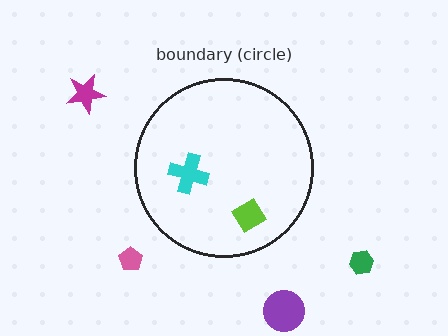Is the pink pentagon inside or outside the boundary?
Outside.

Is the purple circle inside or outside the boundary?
Outside.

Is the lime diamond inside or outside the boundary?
Inside.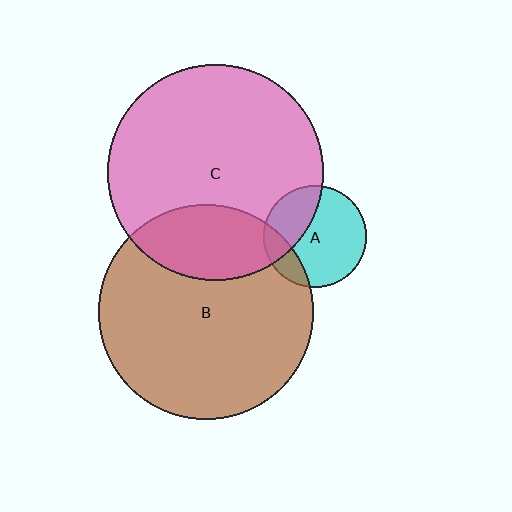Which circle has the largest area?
Circle C (pink).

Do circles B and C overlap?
Yes.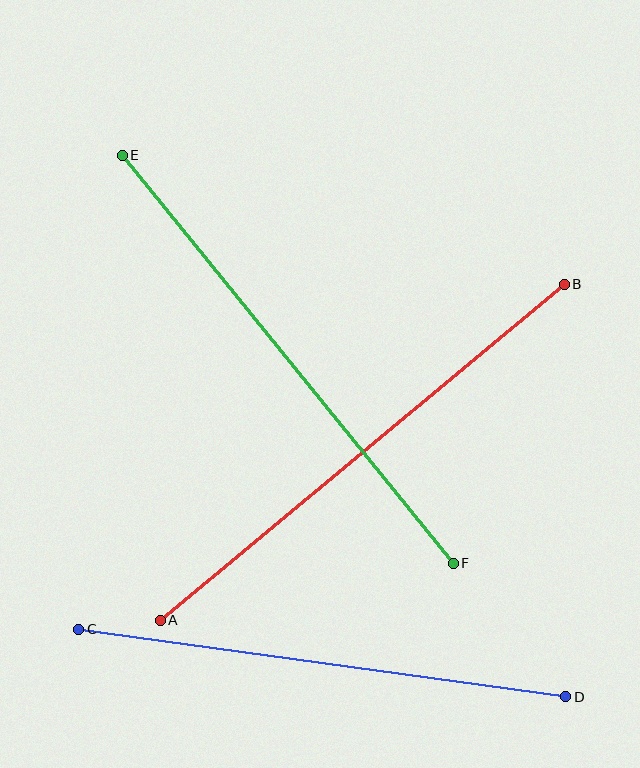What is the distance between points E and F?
The distance is approximately 525 pixels.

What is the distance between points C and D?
The distance is approximately 492 pixels.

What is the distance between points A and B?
The distance is approximately 525 pixels.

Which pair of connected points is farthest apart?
Points A and B are farthest apart.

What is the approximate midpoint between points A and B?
The midpoint is at approximately (362, 452) pixels.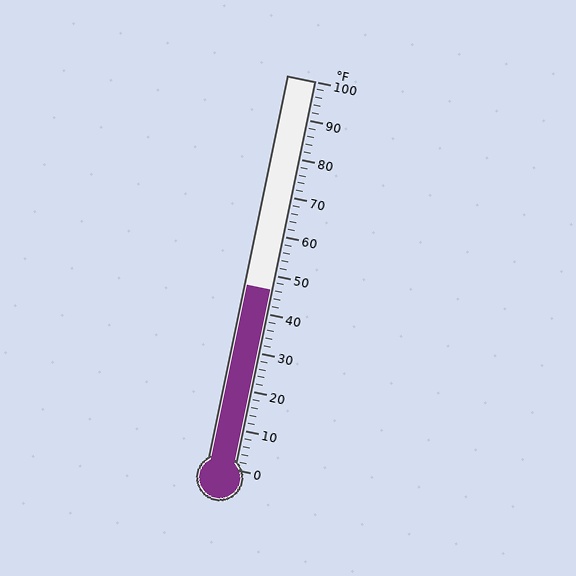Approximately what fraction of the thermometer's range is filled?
The thermometer is filled to approximately 45% of its range.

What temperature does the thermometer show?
The thermometer shows approximately 46°F.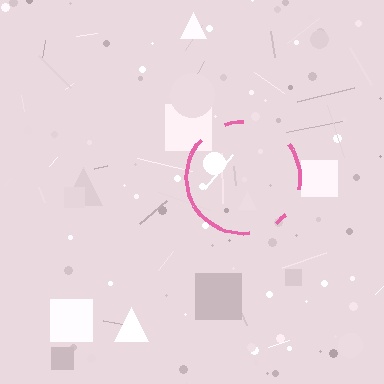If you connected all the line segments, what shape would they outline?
They would outline a circle.